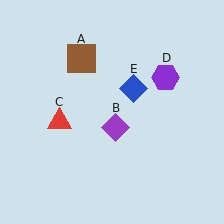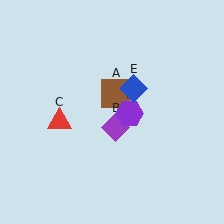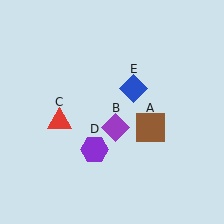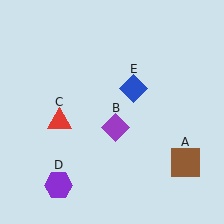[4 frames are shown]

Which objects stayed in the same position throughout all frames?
Purple diamond (object B) and red triangle (object C) and blue diamond (object E) remained stationary.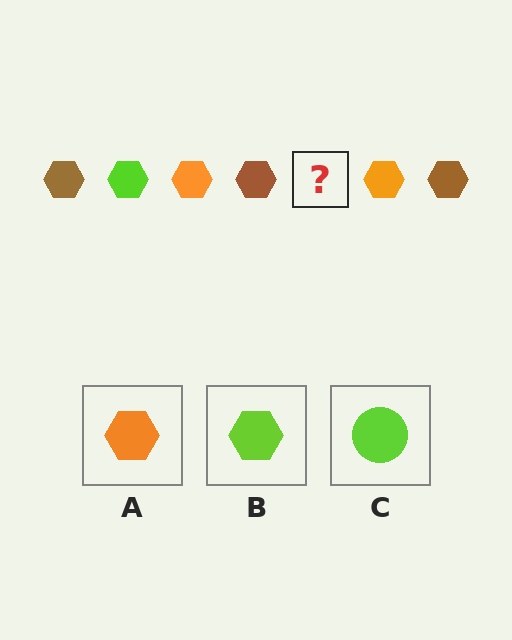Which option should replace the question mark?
Option B.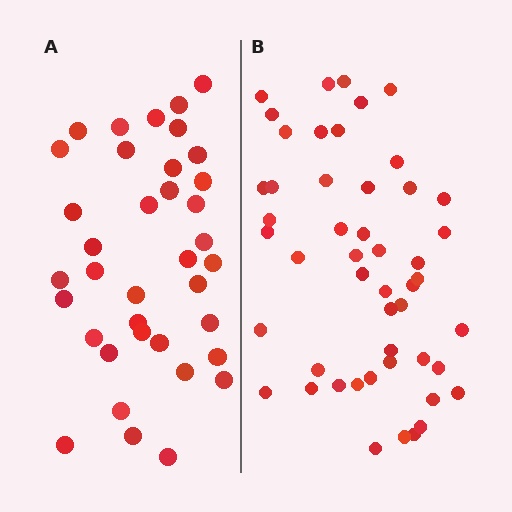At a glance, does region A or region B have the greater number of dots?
Region B (the right region) has more dots.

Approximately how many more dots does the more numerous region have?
Region B has roughly 12 or so more dots than region A.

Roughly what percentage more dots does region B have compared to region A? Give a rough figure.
About 30% more.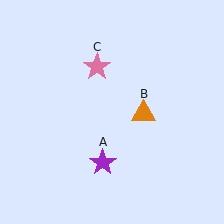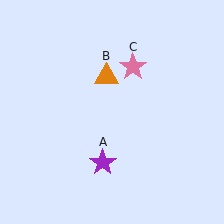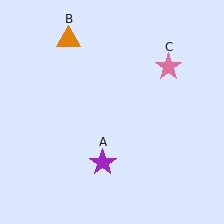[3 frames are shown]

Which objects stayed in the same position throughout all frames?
Purple star (object A) remained stationary.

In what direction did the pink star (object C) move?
The pink star (object C) moved right.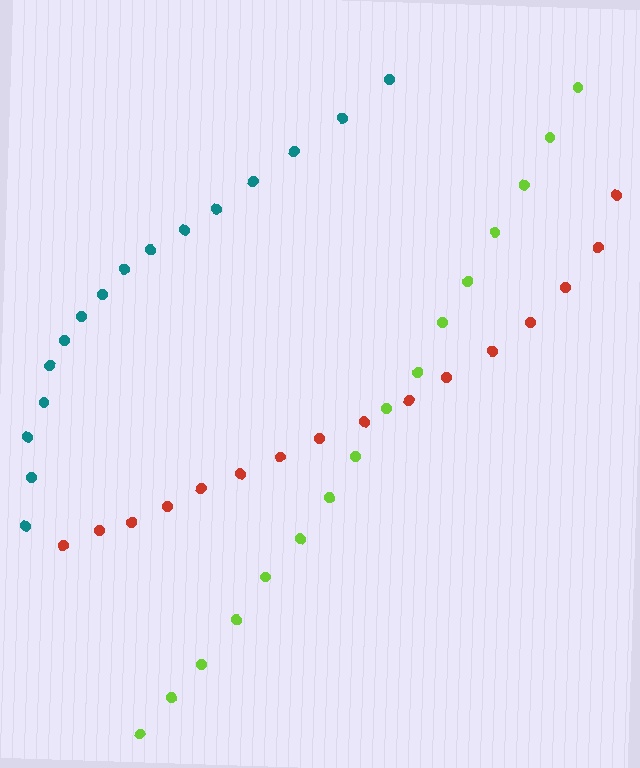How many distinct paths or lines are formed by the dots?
There are 3 distinct paths.